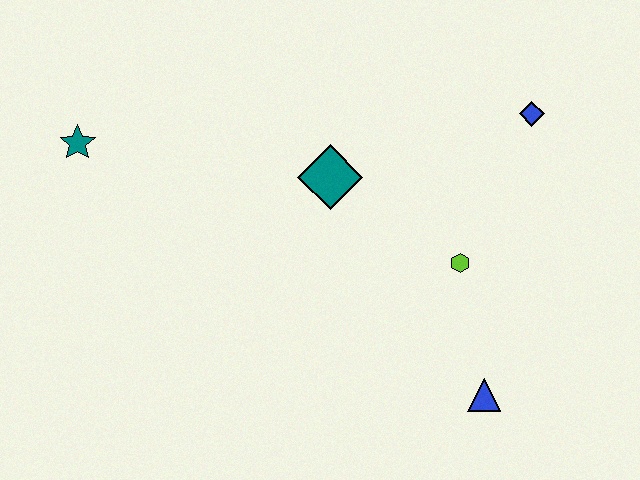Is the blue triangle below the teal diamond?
Yes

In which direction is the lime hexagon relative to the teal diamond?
The lime hexagon is to the right of the teal diamond.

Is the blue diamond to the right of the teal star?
Yes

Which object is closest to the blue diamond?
The lime hexagon is closest to the blue diamond.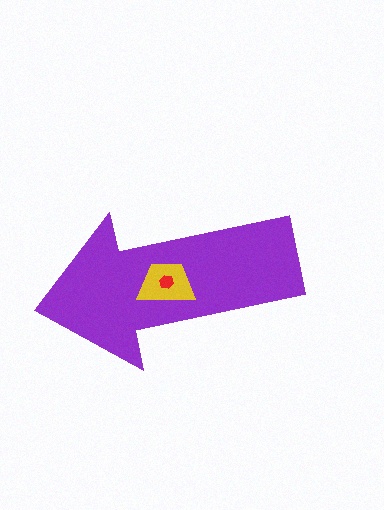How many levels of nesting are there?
3.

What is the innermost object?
The red hexagon.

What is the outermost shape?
The purple arrow.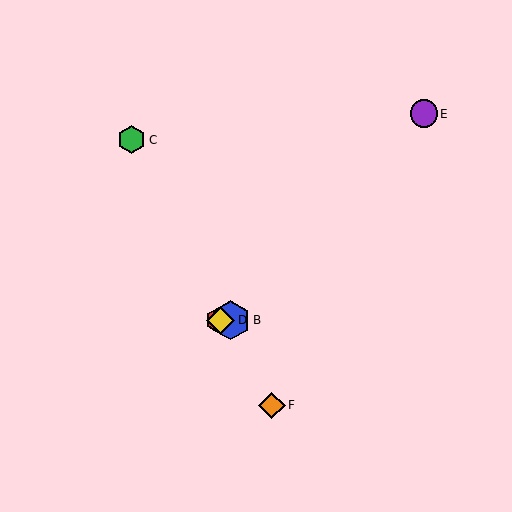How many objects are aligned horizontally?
3 objects (A, B, D) are aligned horizontally.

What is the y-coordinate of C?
Object C is at y≈140.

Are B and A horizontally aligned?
Yes, both are at y≈320.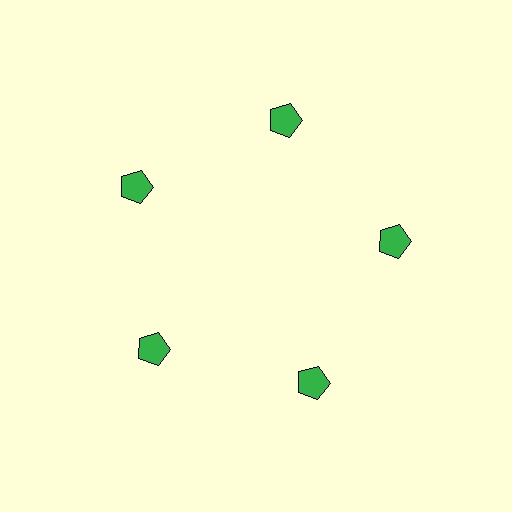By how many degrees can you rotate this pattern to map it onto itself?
The pattern maps onto itself every 72 degrees of rotation.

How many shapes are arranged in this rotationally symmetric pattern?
There are 5 shapes, arranged in 5 groups of 1.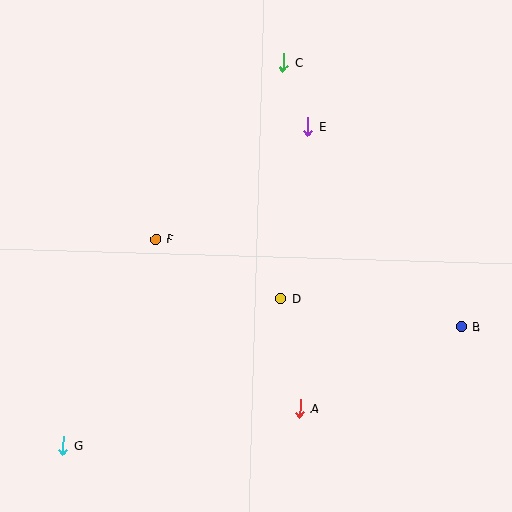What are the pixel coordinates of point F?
Point F is at (156, 239).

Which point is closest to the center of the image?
Point D at (281, 299) is closest to the center.